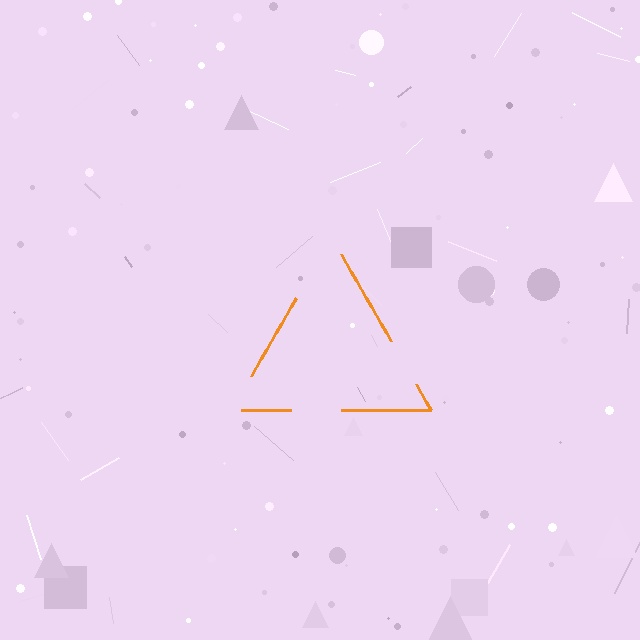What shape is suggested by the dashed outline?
The dashed outline suggests a triangle.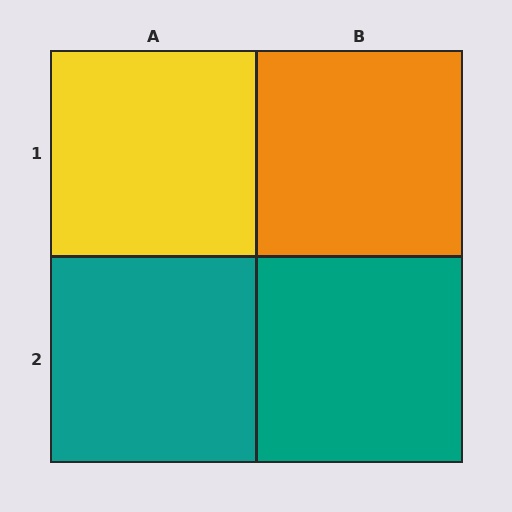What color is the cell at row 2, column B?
Teal.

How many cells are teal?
2 cells are teal.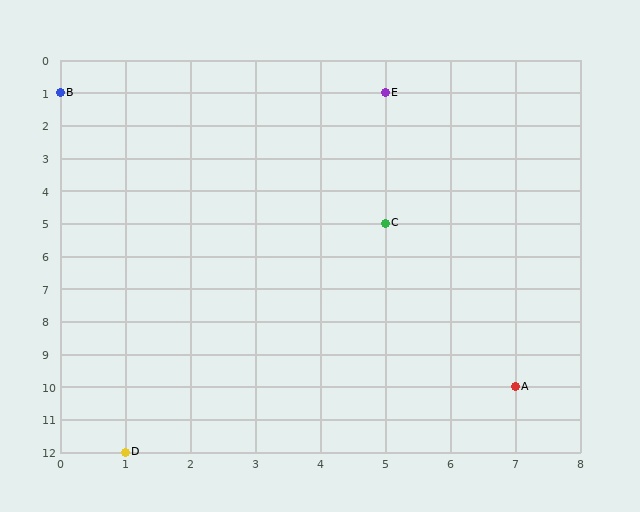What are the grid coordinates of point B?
Point B is at grid coordinates (0, 1).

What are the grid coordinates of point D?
Point D is at grid coordinates (1, 12).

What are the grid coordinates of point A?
Point A is at grid coordinates (7, 10).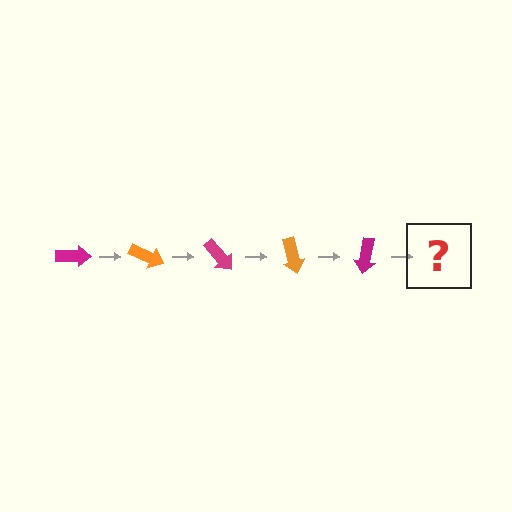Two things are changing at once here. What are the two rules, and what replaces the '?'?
The two rules are that it rotates 25 degrees each step and the color cycles through magenta and orange. The '?' should be an orange arrow, rotated 125 degrees from the start.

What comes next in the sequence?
The next element should be an orange arrow, rotated 125 degrees from the start.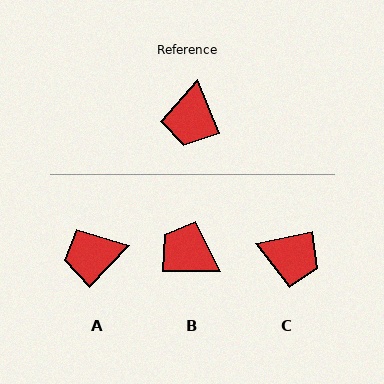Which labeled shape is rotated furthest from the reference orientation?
B, about 112 degrees away.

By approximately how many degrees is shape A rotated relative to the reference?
Approximately 65 degrees clockwise.